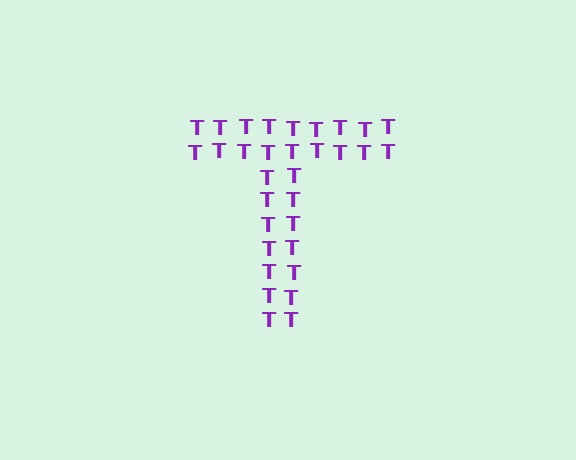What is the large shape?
The large shape is the letter T.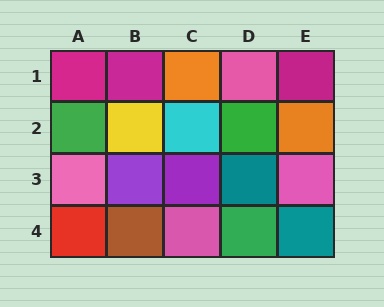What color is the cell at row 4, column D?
Green.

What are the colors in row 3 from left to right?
Pink, purple, purple, teal, pink.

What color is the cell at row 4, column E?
Teal.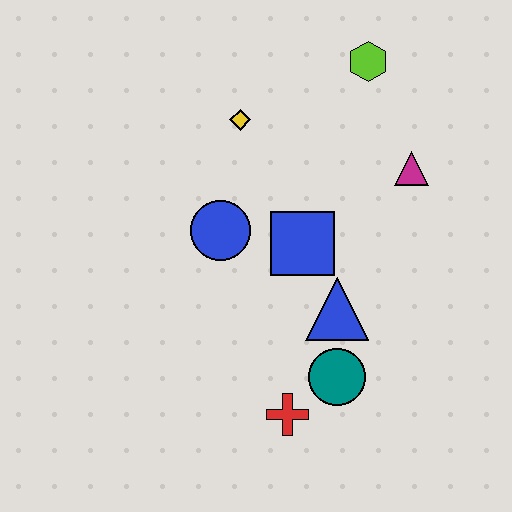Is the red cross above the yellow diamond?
No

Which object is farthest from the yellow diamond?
The red cross is farthest from the yellow diamond.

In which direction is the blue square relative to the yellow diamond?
The blue square is below the yellow diamond.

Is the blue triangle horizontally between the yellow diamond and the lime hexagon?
Yes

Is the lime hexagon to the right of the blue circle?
Yes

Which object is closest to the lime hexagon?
The magenta triangle is closest to the lime hexagon.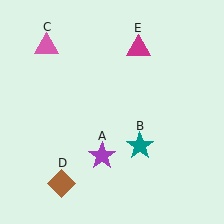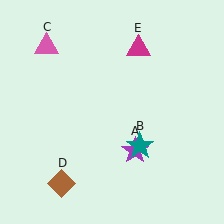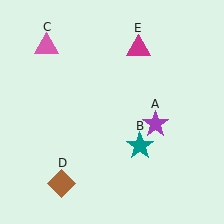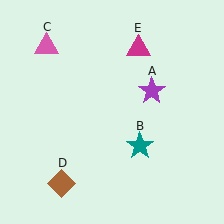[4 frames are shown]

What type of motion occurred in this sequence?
The purple star (object A) rotated counterclockwise around the center of the scene.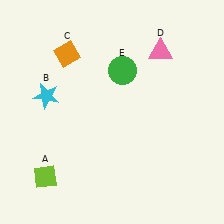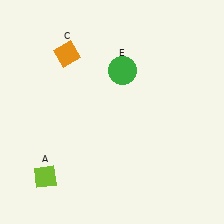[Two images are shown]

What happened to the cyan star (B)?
The cyan star (B) was removed in Image 2. It was in the top-left area of Image 1.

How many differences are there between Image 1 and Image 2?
There are 2 differences between the two images.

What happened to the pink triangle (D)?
The pink triangle (D) was removed in Image 2. It was in the top-right area of Image 1.